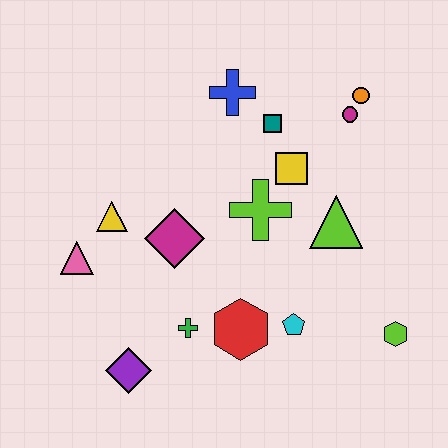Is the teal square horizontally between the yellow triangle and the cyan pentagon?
Yes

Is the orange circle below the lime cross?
No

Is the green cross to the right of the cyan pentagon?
No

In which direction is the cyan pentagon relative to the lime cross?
The cyan pentagon is below the lime cross.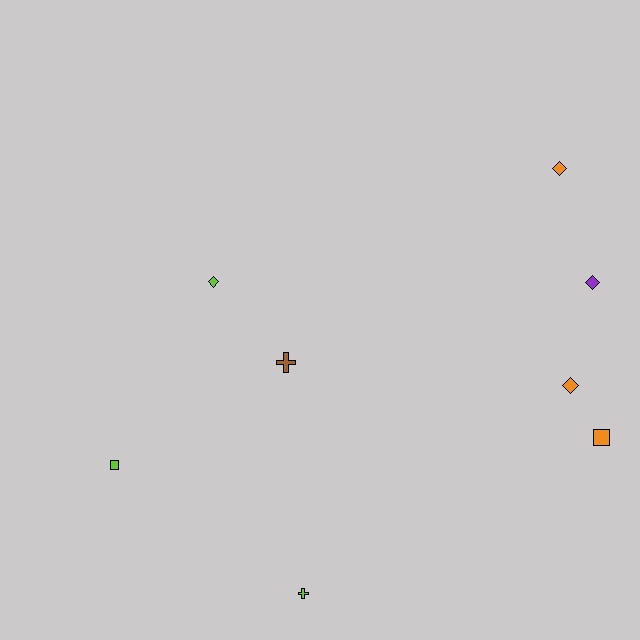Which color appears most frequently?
Lime, with 3 objects.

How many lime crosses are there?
There is 1 lime cross.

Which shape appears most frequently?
Diamond, with 4 objects.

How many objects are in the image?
There are 8 objects.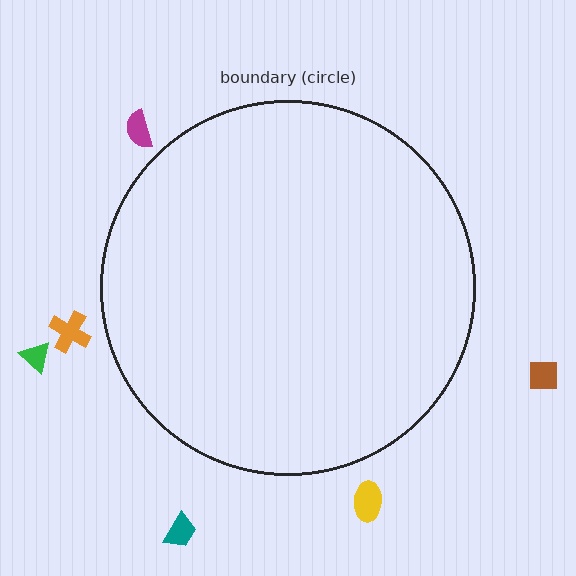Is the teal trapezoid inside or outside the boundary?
Outside.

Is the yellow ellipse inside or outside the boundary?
Outside.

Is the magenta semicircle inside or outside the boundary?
Outside.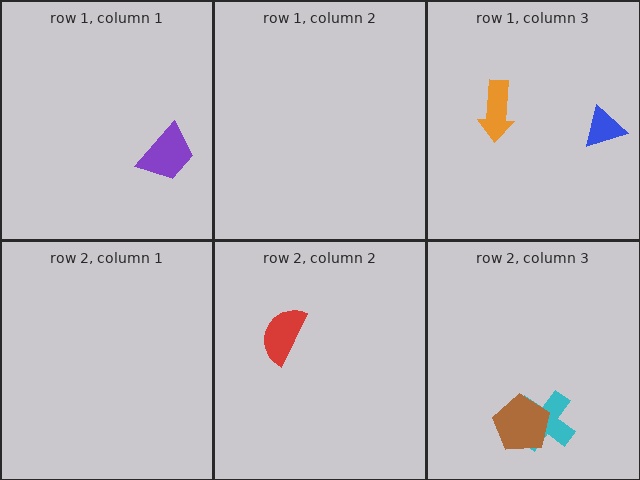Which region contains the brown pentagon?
The row 2, column 3 region.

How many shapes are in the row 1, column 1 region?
1.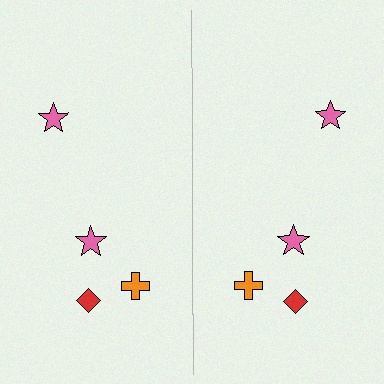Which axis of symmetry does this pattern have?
The pattern has a vertical axis of symmetry running through the center of the image.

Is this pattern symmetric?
Yes, this pattern has bilateral (reflection) symmetry.